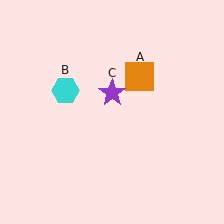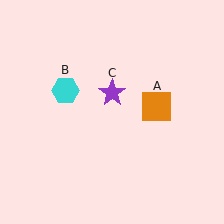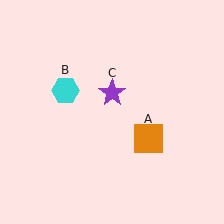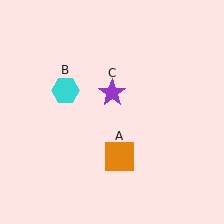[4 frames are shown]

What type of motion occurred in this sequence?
The orange square (object A) rotated clockwise around the center of the scene.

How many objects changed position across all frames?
1 object changed position: orange square (object A).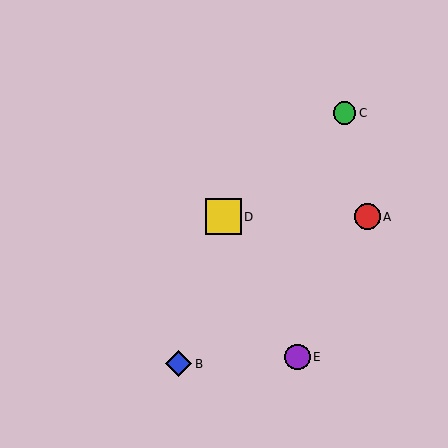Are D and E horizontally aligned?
No, D is at y≈217 and E is at y≈357.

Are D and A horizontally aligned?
Yes, both are at y≈217.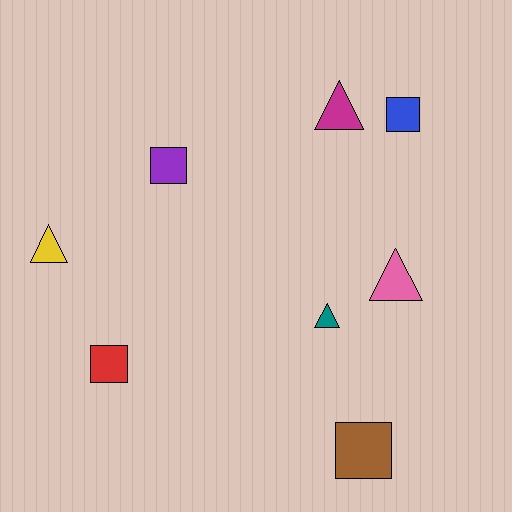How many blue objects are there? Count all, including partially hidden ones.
There is 1 blue object.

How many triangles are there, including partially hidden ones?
There are 4 triangles.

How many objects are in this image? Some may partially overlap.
There are 8 objects.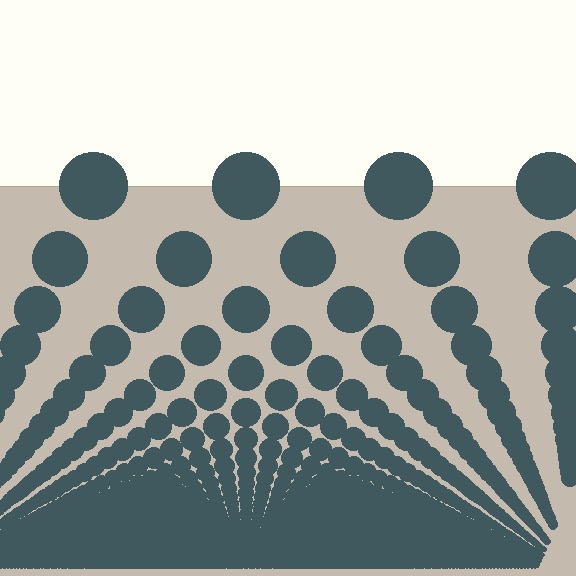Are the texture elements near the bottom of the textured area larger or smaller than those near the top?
Smaller. The gradient is inverted — elements near the bottom are smaller and denser.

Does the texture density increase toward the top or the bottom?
Density increases toward the bottom.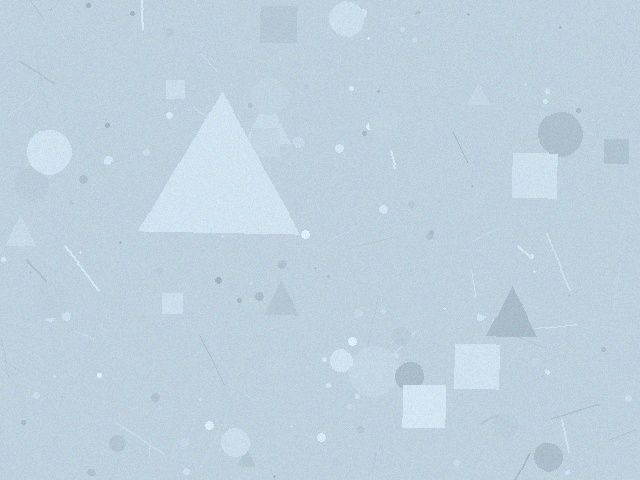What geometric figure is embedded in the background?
A triangle is embedded in the background.